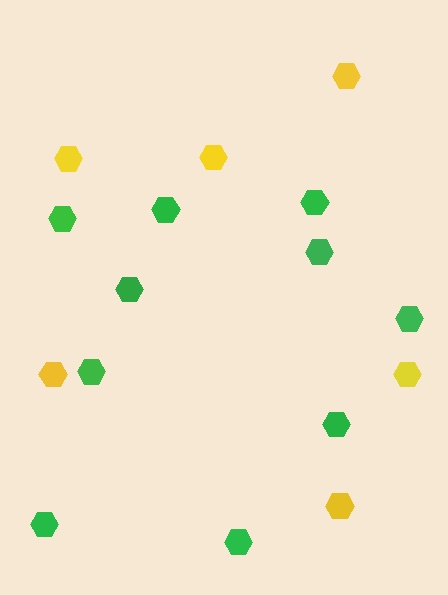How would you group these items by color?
There are 2 groups: one group of green hexagons (10) and one group of yellow hexagons (6).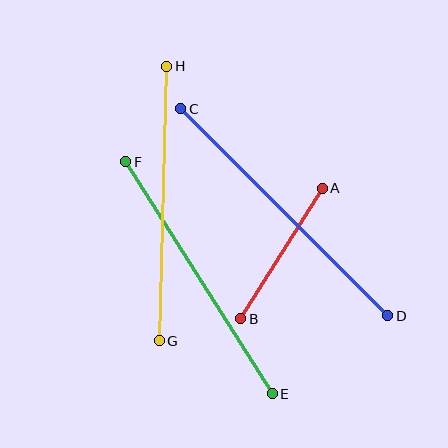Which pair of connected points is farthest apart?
Points C and D are farthest apart.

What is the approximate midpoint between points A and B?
The midpoint is at approximately (282, 254) pixels.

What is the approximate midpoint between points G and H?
The midpoint is at approximately (163, 204) pixels.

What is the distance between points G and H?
The distance is approximately 274 pixels.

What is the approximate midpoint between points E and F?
The midpoint is at approximately (199, 278) pixels.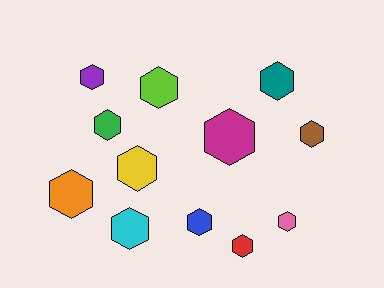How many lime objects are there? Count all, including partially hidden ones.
There is 1 lime object.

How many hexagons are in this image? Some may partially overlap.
There are 12 hexagons.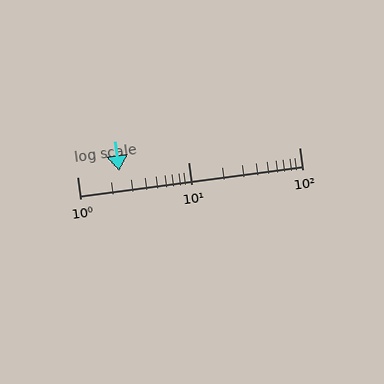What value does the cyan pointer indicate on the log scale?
The pointer indicates approximately 2.4.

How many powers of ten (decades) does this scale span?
The scale spans 2 decades, from 1 to 100.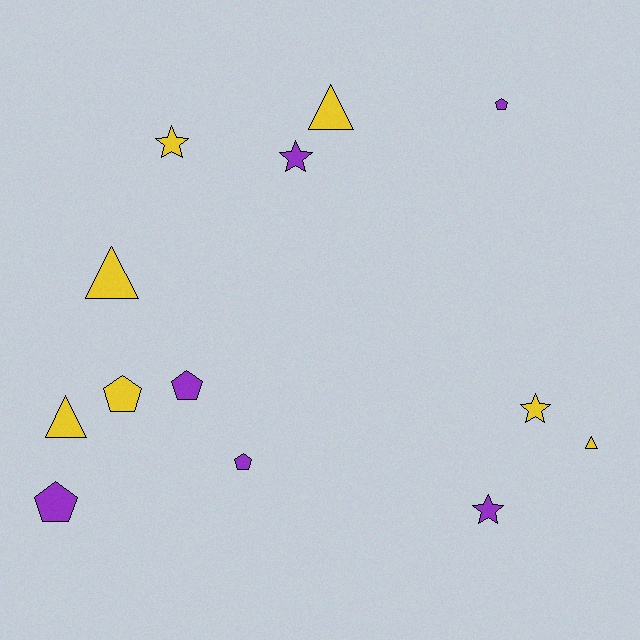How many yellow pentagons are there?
There is 1 yellow pentagon.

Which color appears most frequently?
Yellow, with 7 objects.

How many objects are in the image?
There are 13 objects.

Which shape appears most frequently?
Pentagon, with 5 objects.